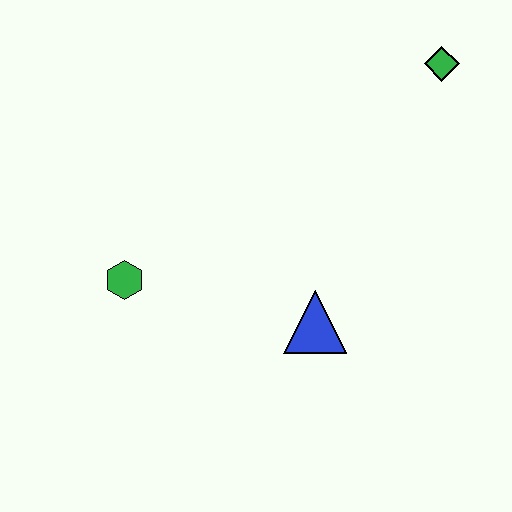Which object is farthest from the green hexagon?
The green diamond is farthest from the green hexagon.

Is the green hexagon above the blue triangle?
Yes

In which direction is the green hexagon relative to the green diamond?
The green hexagon is to the left of the green diamond.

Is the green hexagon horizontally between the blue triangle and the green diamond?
No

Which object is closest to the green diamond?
The blue triangle is closest to the green diamond.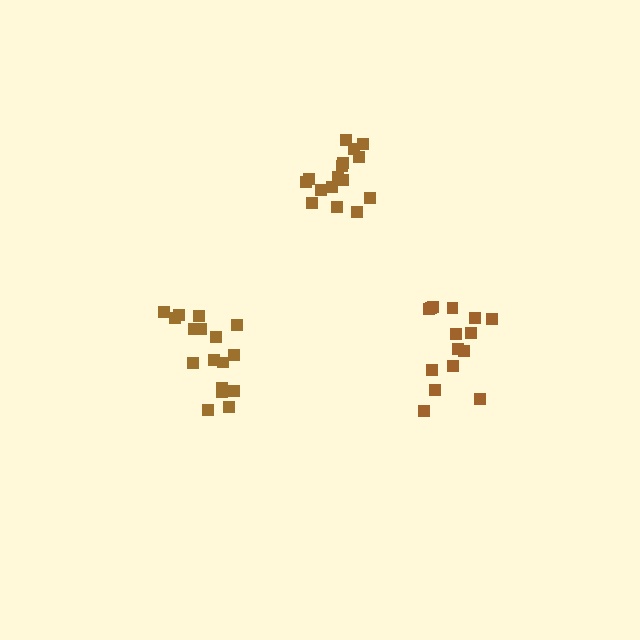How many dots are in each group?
Group 1: 15 dots, Group 2: 17 dots, Group 3: 16 dots (48 total).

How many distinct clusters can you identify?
There are 3 distinct clusters.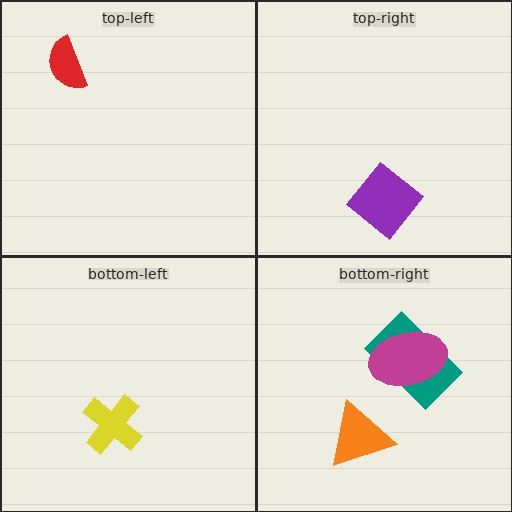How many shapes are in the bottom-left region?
1.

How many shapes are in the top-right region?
1.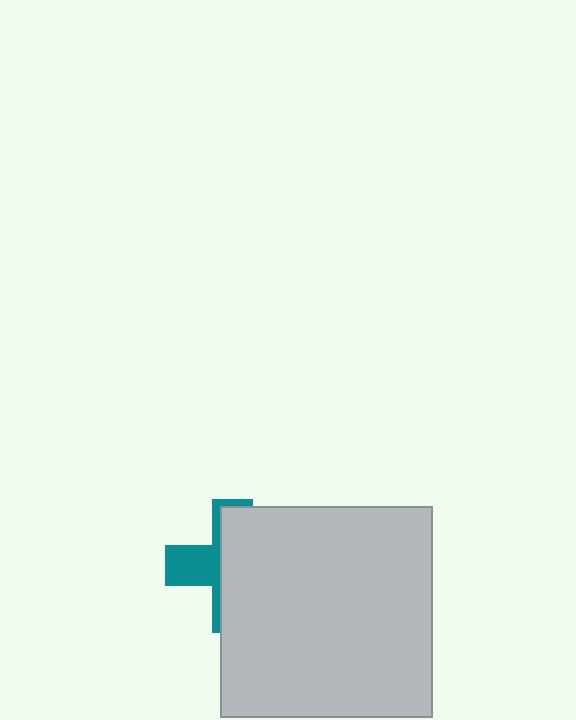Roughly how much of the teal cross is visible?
A small part of it is visible (roughly 33%).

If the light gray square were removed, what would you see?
You would see the complete teal cross.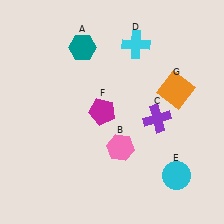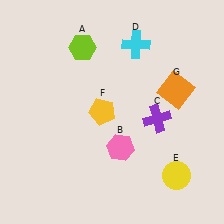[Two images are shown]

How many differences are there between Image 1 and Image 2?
There are 3 differences between the two images.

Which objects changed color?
A changed from teal to lime. E changed from cyan to yellow. F changed from magenta to yellow.